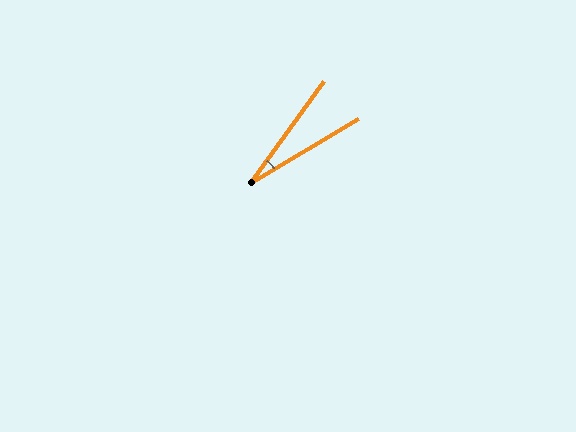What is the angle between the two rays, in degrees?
Approximately 24 degrees.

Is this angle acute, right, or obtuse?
It is acute.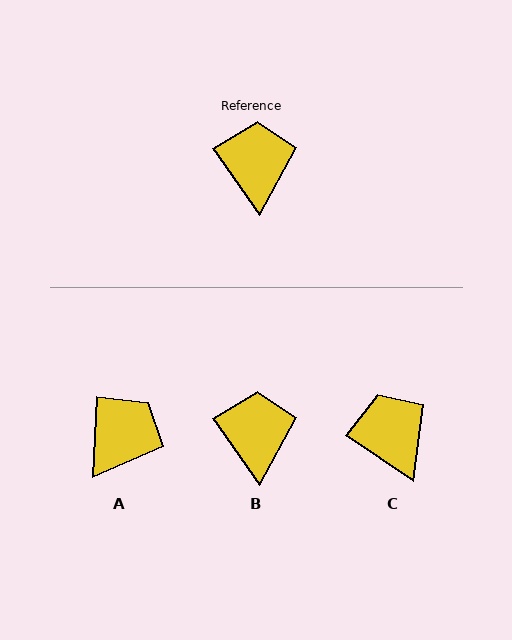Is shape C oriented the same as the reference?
No, it is off by about 21 degrees.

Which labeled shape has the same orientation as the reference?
B.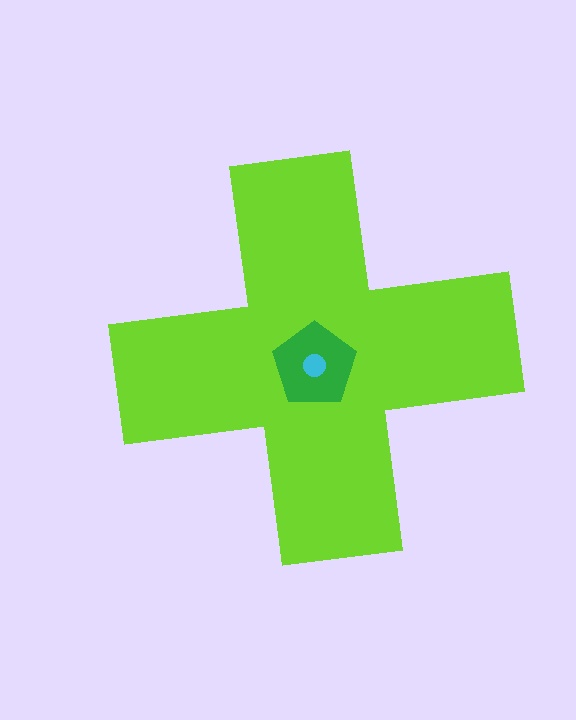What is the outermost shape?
The lime cross.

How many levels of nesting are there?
3.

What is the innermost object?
The cyan circle.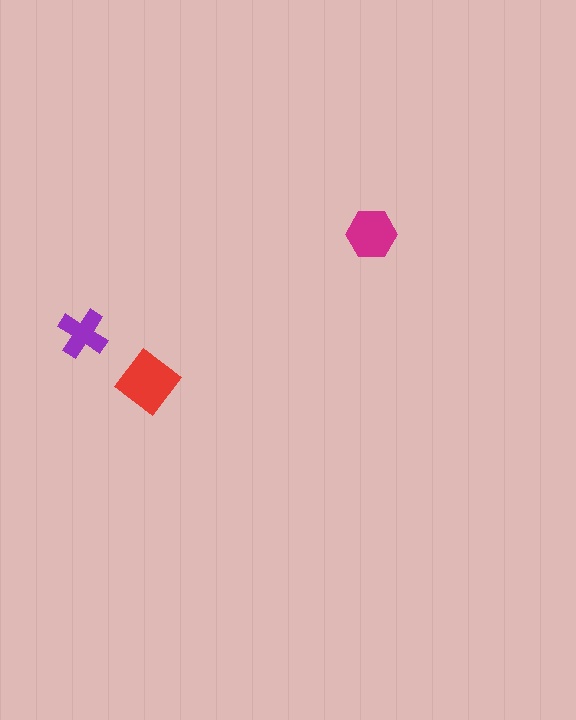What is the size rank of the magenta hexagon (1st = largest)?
2nd.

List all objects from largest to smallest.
The red diamond, the magenta hexagon, the purple cross.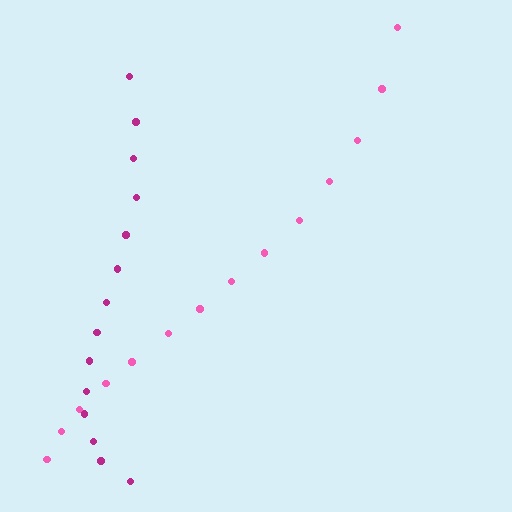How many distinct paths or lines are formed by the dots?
There are 2 distinct paths.